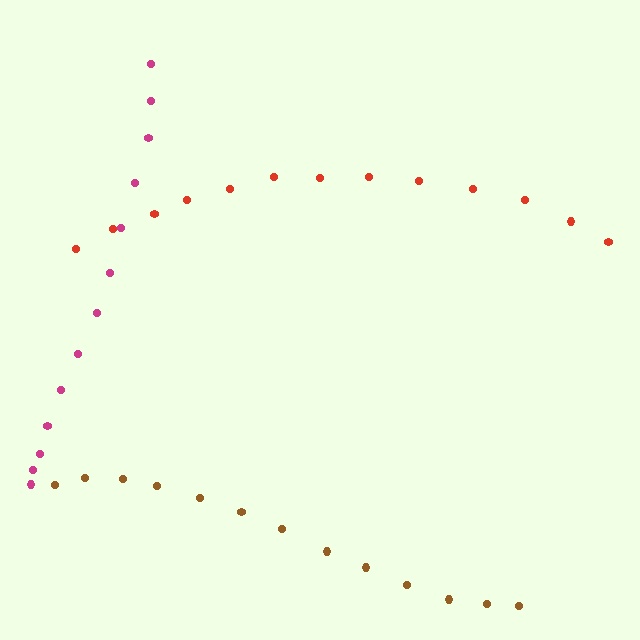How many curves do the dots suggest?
There are 3 distinct paths.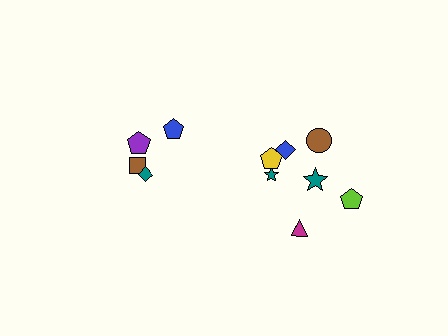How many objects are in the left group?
There are 4 objects.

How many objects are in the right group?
There are 7 objects.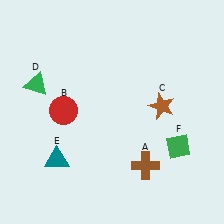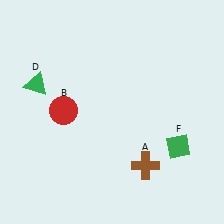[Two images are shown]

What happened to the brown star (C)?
The brown star (C) was removed in Image 2. It was in the top-right area of Image 1.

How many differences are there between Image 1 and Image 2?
There are 2 differences between the two images.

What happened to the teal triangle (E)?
The teal triangle (E) was removed in Image 2. It was in the bottom-left area of Image 1.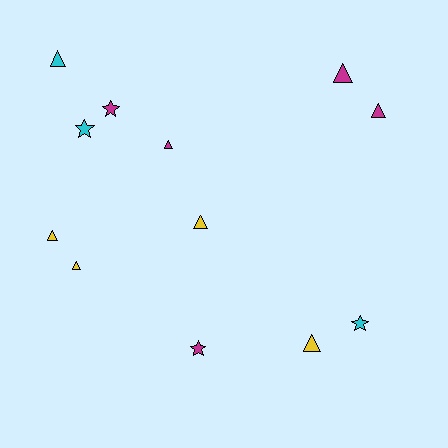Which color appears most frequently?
Magenta, with 5 objects.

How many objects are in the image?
There are 12 objects.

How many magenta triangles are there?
There are 3 magenta triangles.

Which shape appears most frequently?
Triangle, with 8 objects.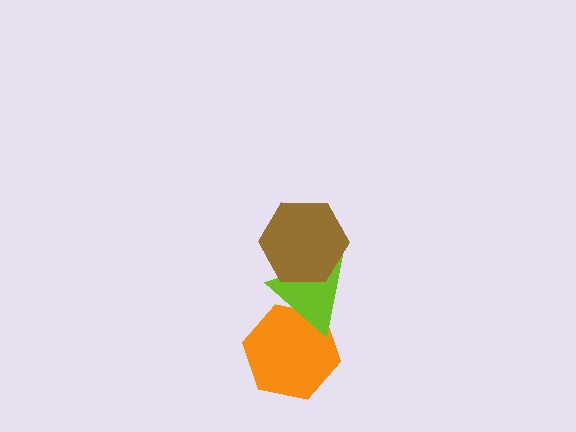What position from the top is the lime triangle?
The lime triangle is 2nd from the top.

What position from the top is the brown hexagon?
The brown hexagon is 1st from the top.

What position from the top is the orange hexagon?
The orange hexagon is 3rd from the top.